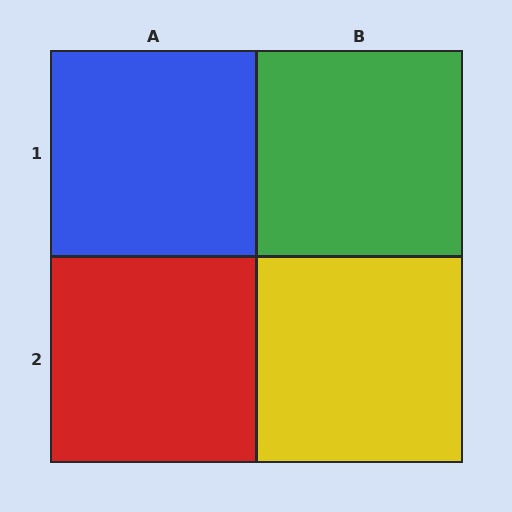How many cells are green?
1 cell is green.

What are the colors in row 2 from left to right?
Red, yellow.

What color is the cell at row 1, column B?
Green.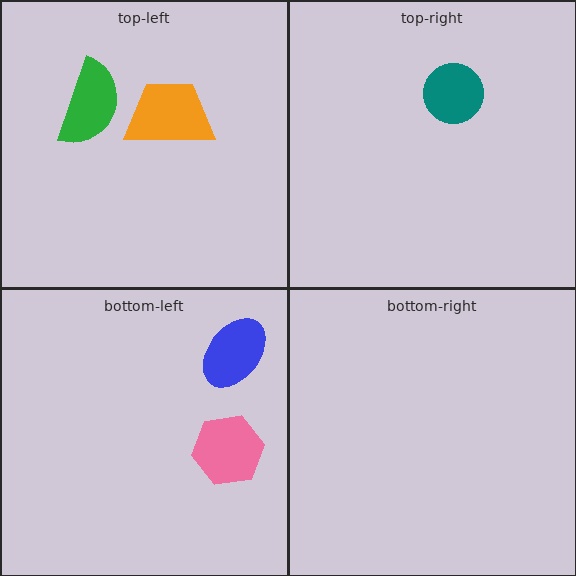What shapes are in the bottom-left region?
The blue ellipse, the pink hexagon.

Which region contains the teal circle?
The top-right region.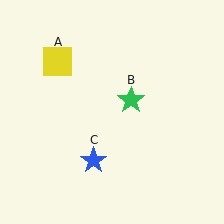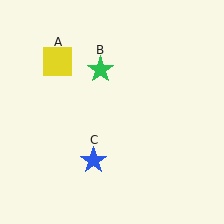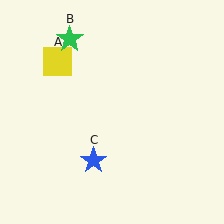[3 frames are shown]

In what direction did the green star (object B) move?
The green star (object B) moved up and to the left.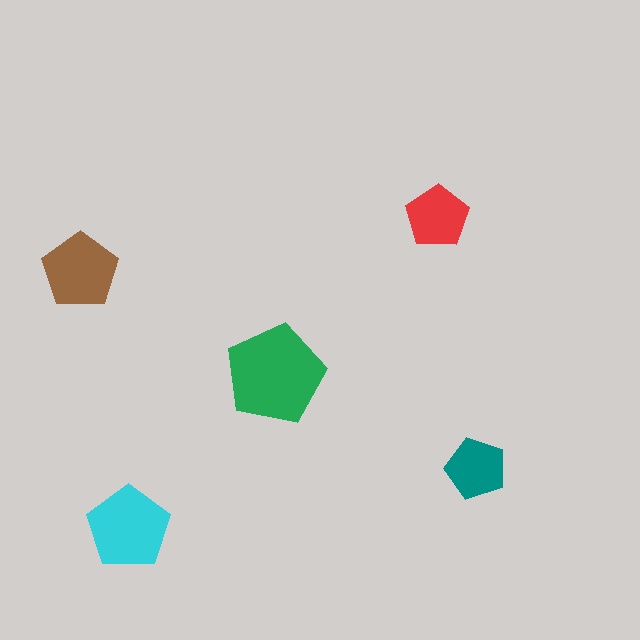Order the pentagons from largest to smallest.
the green one, the cyan one, the brown one, the red one, the teal one.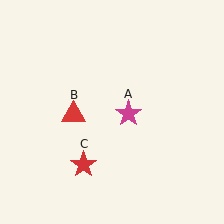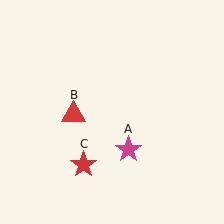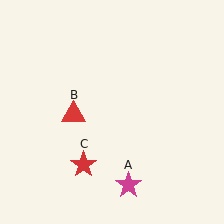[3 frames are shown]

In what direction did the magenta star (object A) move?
The magenta star (object A) moved down.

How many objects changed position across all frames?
1 object changed position: magenta star (object A).